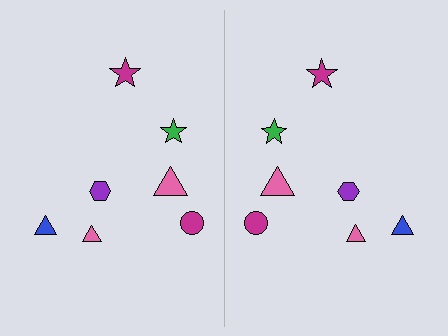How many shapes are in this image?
There are 14 shapes in this image.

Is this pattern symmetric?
Yes, this pattern has bilateral (reflection) symmetry.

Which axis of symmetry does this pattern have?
The pattern has a vertical axis of symmetry running through the center of the image.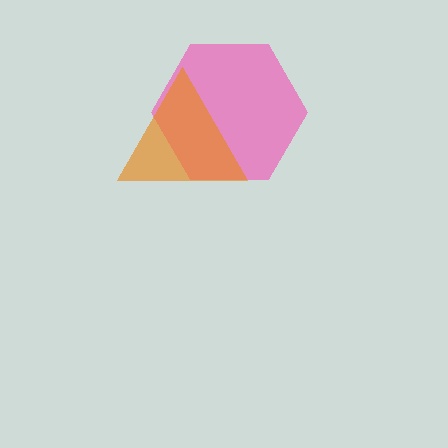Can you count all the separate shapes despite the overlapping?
Yes, there are 2 separate shapes.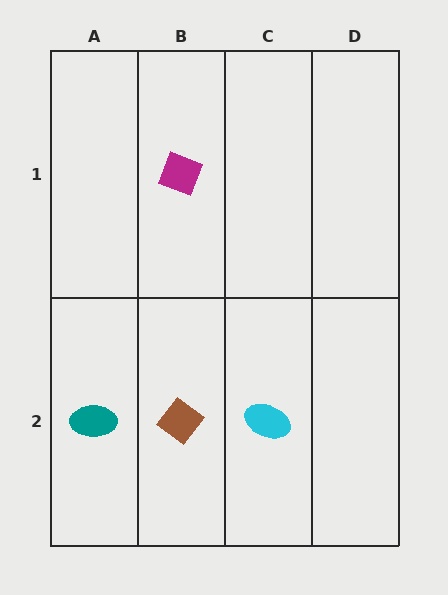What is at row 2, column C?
A cyan ellipse.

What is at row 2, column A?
A teal ellipse.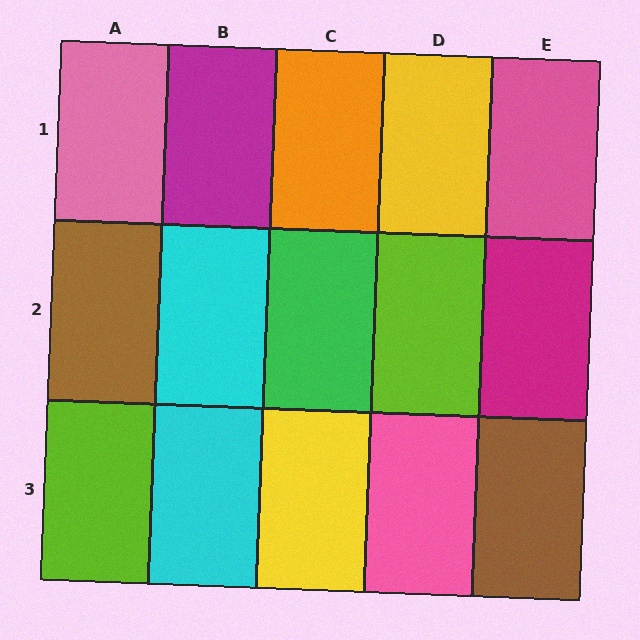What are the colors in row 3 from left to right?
Lime, cyan, yellow, pink, brown.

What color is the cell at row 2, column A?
Brown.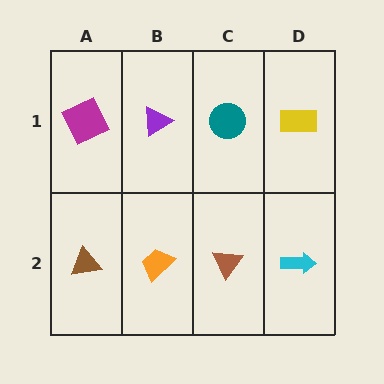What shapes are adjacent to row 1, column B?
An orange trapezoid (row 2, column B), a magenta square (row 1, column A), a teal circle (row 1, column C).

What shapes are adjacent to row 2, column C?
A teal circle (row 1, column C), an orange trapezoid (row 2, column B), a cyan arrow (row 2, column D).